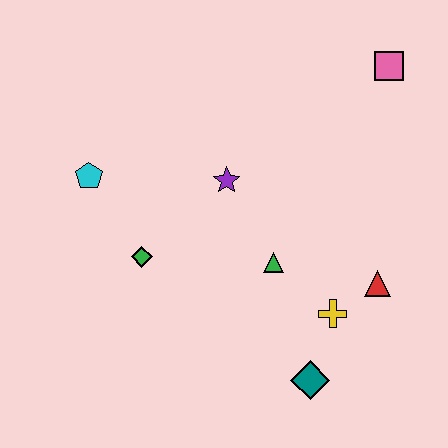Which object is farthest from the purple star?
The teal diamond is farthest from the purple star.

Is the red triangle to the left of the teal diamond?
No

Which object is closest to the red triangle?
The yellow cross is closest to the red triangle.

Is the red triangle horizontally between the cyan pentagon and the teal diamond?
No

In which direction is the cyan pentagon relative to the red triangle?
The cyan pentagon is to the left of the red triangle.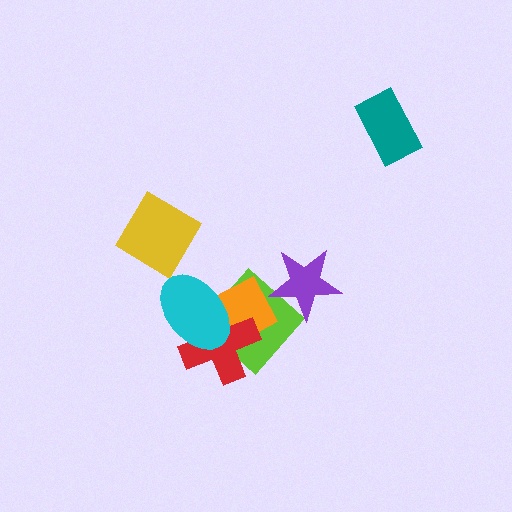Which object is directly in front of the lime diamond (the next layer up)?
The orange square is directly in front of the lime diamond.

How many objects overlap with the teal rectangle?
0 objects overlap with the teal rectangle.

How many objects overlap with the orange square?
3 objects overlap with the orange square.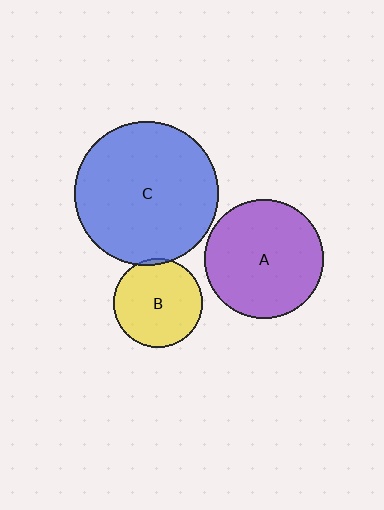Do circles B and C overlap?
Yes.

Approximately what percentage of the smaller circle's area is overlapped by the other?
Approximately 5%.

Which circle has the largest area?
Circle C (blue).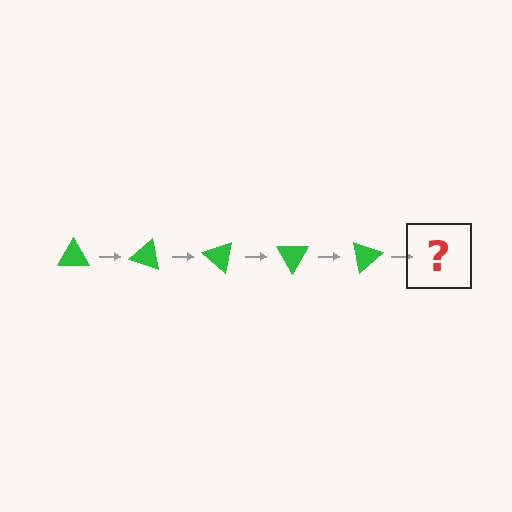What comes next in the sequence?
The next element should be a green triangle rotated 100 degrees.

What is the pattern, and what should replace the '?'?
The pattern is that the triangle rotates 20 degrees each step. The '?' should be a green triangle rotated 100 degrees.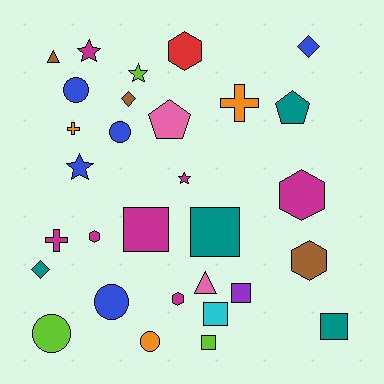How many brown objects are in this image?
There are 3 brown objects.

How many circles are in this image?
There are 5 circles.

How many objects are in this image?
There are 30 objects.